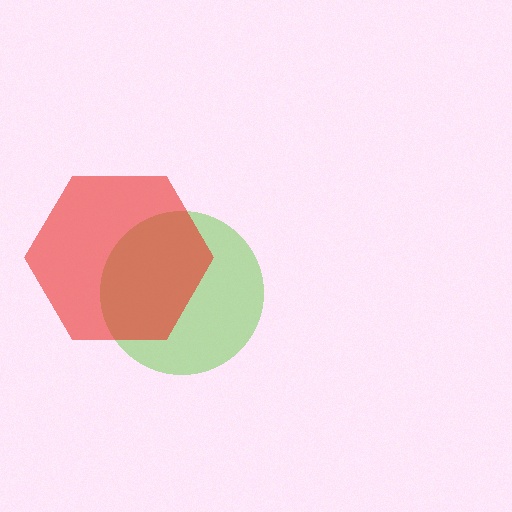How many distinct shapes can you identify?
There are 2 distinct shapes: a lime circle, a red hexagon.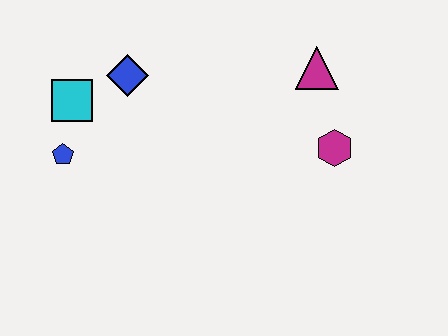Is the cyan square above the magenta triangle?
No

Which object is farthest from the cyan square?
The magenta hexagon is farthest from the cyan square.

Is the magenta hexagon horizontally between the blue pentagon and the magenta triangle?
No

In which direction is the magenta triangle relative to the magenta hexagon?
The magenta triangle is above the magenta hexagon.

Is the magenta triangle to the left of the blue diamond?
No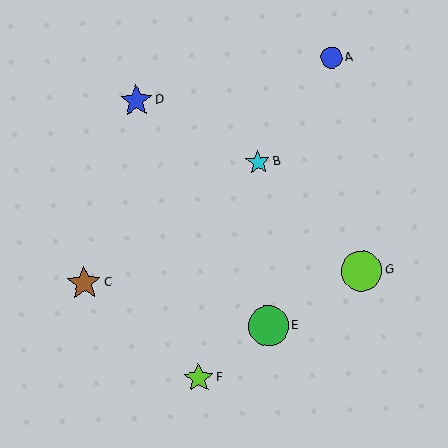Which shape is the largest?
The green circle (labeled E) is the largest.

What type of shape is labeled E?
Shape E is a green circle.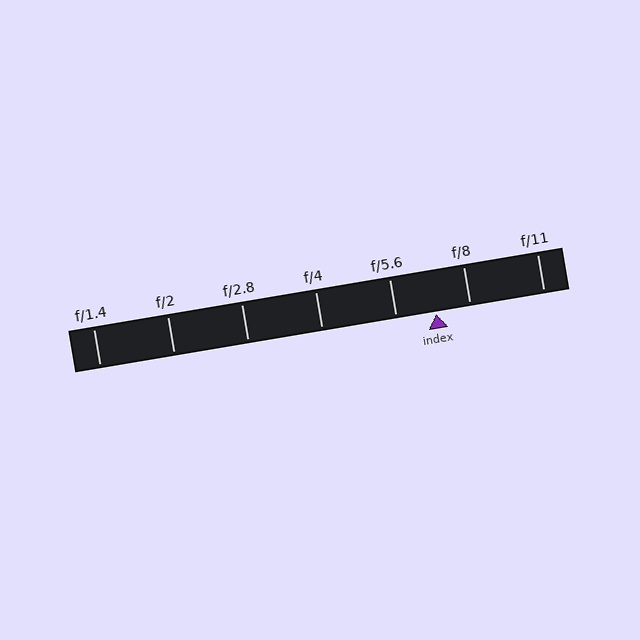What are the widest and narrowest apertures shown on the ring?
The widest aperture shown is f/1.4 and the narrowest is f/11.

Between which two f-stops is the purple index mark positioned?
The index mark is between f/5.6 and f/8.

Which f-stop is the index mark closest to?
The index mark is closest to f/8.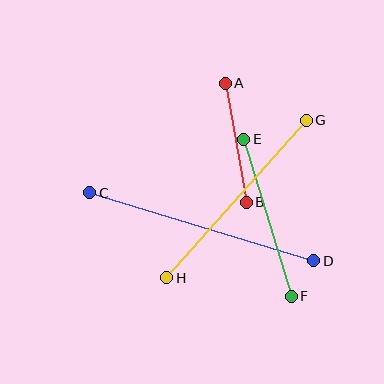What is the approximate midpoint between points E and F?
The midpoint is at approximately (268, 218) pixels.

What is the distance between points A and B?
The distance is approximately 120 pixels.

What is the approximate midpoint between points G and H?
The midpoint is at approximately (237, 199) pixels.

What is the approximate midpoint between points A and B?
The midpoint is at approximately (236, 143) pixels.